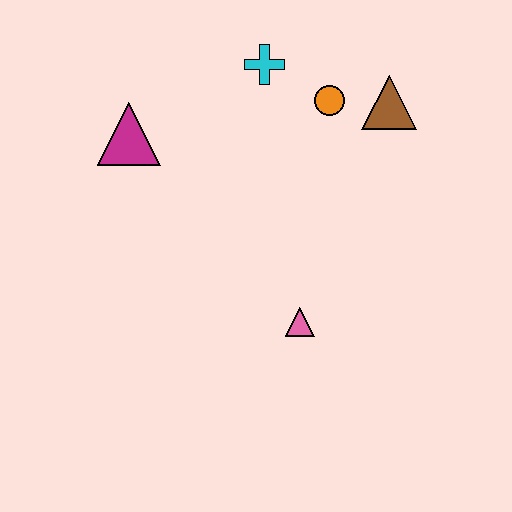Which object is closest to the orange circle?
The brown triangle is closest to the orange circle.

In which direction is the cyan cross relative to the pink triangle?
The cyan cross is above the pink triangle.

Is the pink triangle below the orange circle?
Yes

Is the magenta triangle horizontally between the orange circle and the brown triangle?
No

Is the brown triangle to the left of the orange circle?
No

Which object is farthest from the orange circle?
The pink triangle is farthest from the orange circle.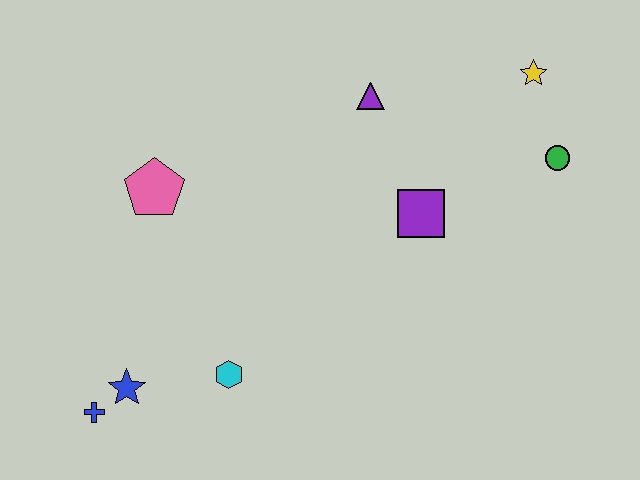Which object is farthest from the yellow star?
The blue cross is farthest from the yellow star.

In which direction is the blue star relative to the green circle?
The blue star is to the left of the green circle.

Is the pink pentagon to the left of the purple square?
Yes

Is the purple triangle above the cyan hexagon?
Yes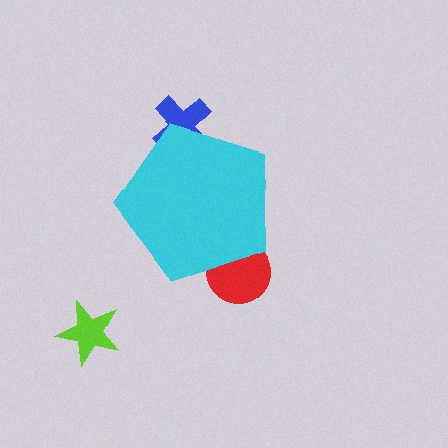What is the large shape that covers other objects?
A cyan pentagon.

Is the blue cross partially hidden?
Yes, the blue cross is partially hidden behind the cyan pentagon.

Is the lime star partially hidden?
No, the lime star is fully visible.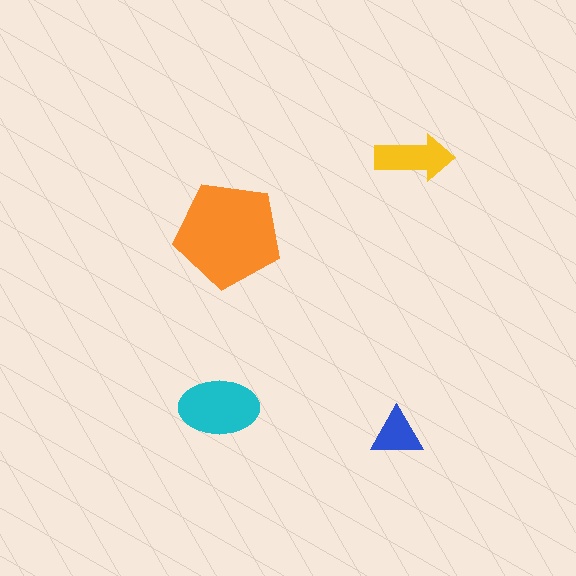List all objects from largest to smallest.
The orange pentagon, the cyan ellipse, the yellow arrow, the blue triangle.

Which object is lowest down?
The blue triangle is bottommost.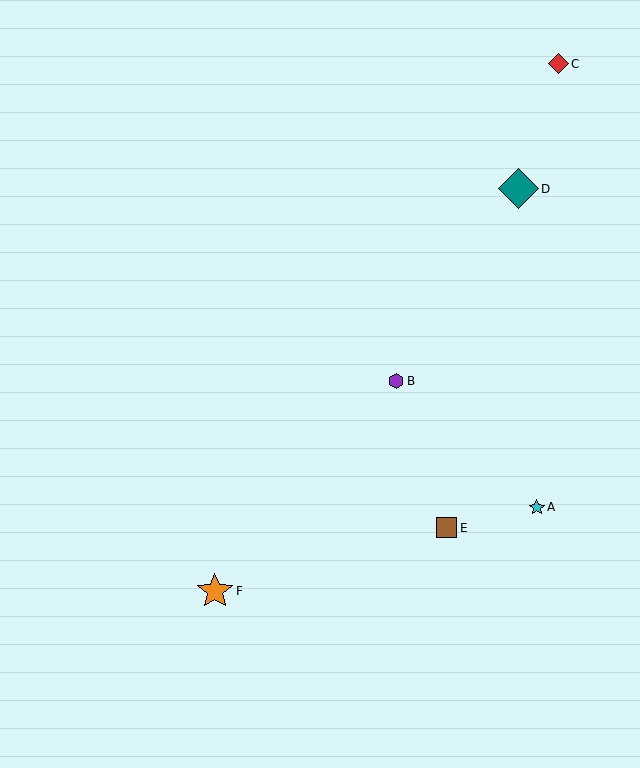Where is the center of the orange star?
The center of the orange star is at (215, 591).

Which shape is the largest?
The teal diamond (labeled D) is the largest.